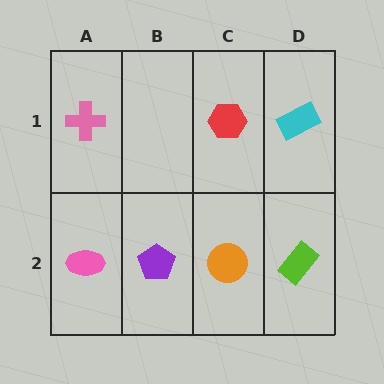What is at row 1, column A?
A pink cross.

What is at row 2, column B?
A purple pentagon.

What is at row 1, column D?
A cyan rectangle.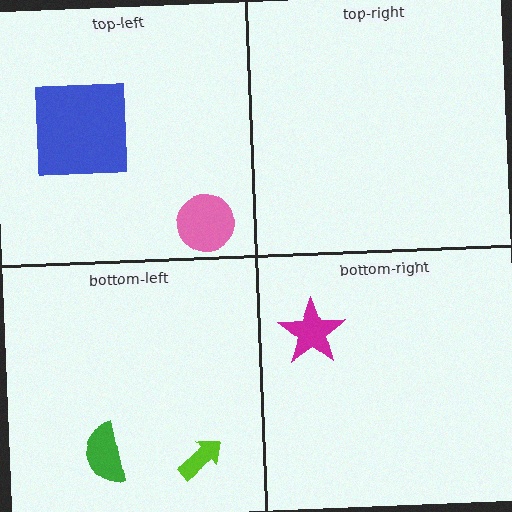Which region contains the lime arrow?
The bottom-left region.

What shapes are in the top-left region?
The blue square, the pink circle.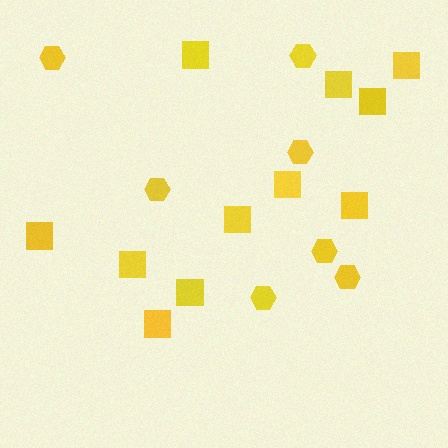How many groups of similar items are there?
There are 2 groups: one group of squares (11) and one group of hexagons (7).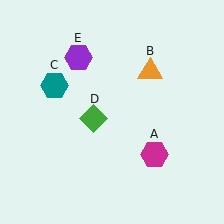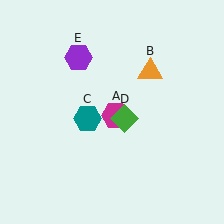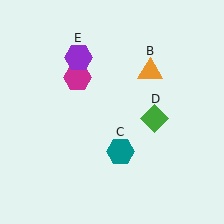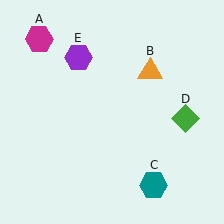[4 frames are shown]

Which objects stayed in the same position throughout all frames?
Orange triangle (object B) and purple hexagon (object E) remained stationary.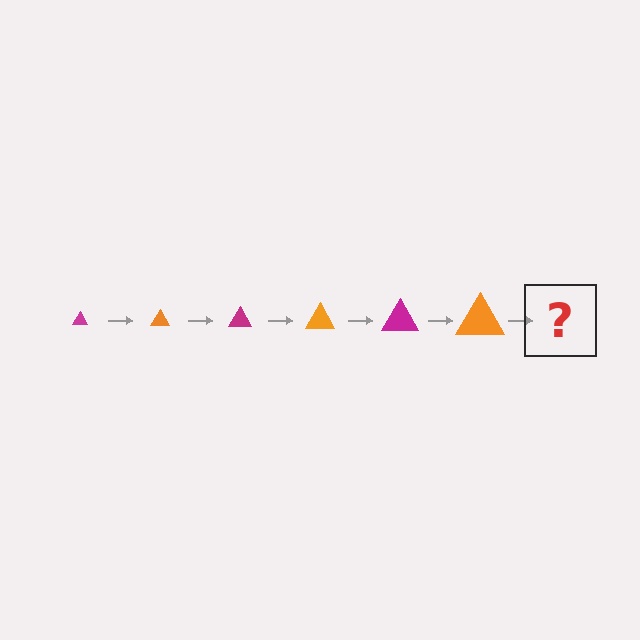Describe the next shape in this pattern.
It should be a magenta triangle, larger than the previous one.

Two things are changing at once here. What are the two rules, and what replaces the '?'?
The two rules are that the triangle grows larger each step and the color cycles through magenta and orange. The '?' should be a magenta triangle, larger than the previous one.